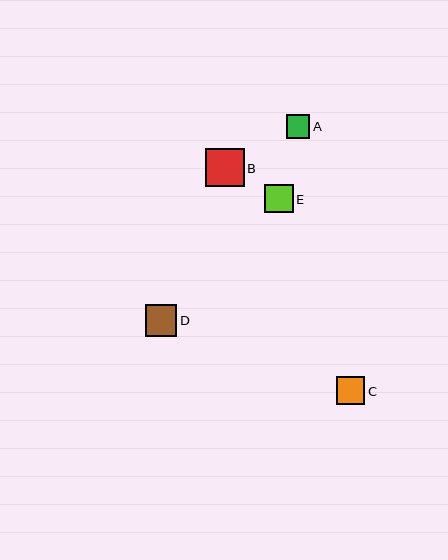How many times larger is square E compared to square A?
Square E is approximately 1.2 times the size of square A.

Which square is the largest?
Square B is the largest with a size of approximately 38 pixels.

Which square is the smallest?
Square A is the smallest with a size of approximately 24 pixels.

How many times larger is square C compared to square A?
Square C is approximately 1.2 times the size of square A.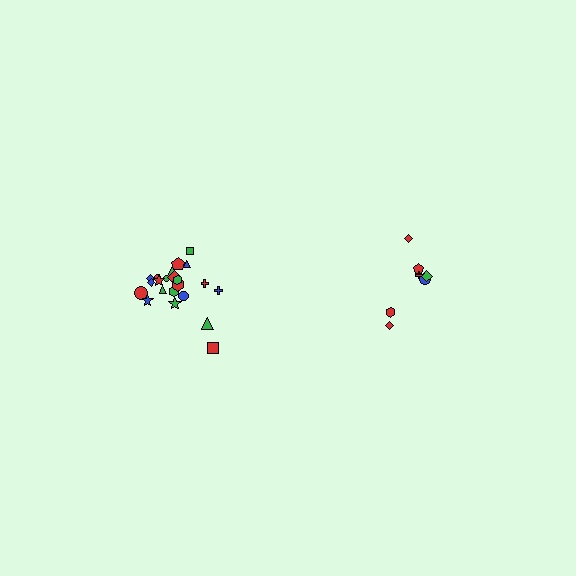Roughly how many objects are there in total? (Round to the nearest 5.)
Roughly 30 objects in total.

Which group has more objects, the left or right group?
The left group.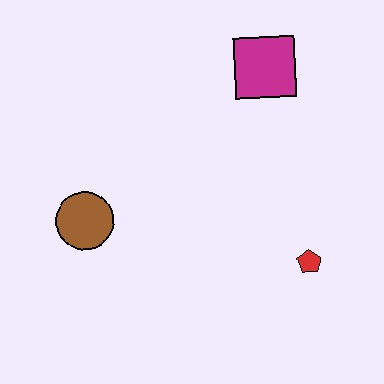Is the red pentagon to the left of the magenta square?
No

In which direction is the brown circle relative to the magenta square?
The brown circle is to the left of the magenta square.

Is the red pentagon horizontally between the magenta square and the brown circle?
No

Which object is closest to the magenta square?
The red pentagon is closest to the magenta square.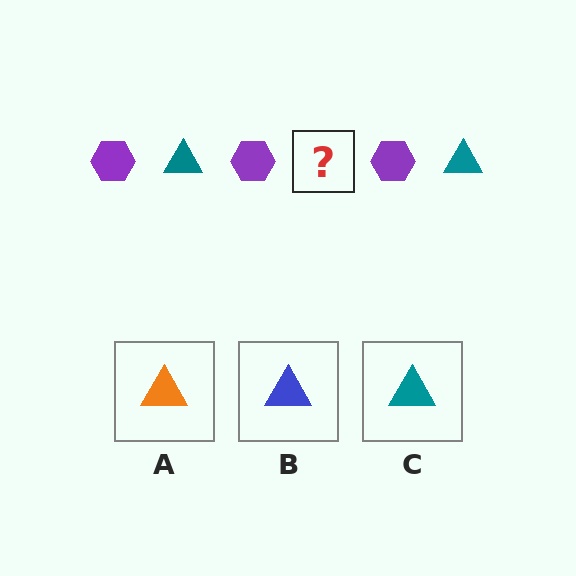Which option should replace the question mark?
Option C.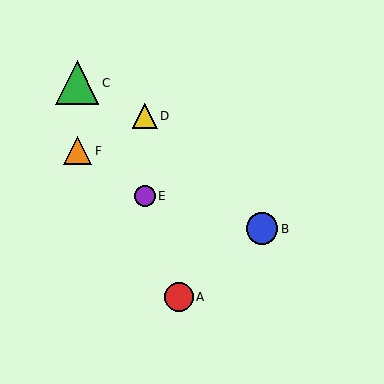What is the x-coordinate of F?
Object F is at x≈78.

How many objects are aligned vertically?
2 objects (D, E) are aligned vertically.